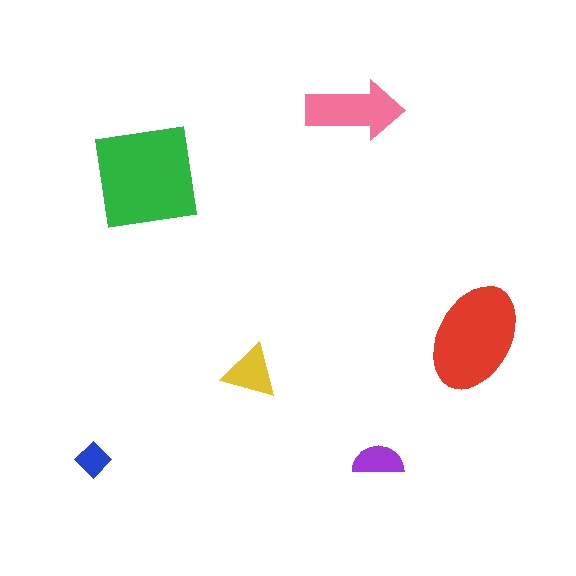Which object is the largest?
The green square.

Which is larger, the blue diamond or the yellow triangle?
The yellow triangle.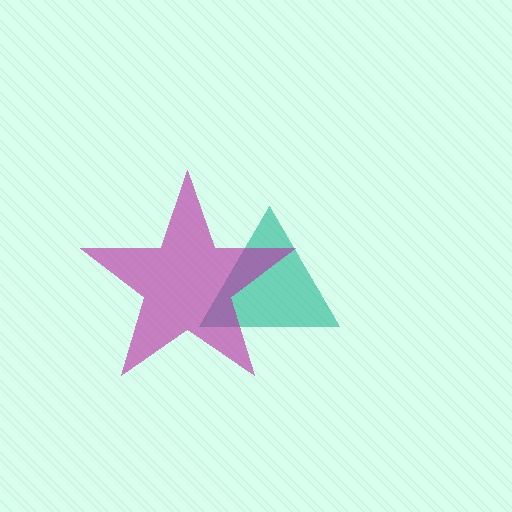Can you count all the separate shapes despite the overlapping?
Yes, there are 2 separate shapes.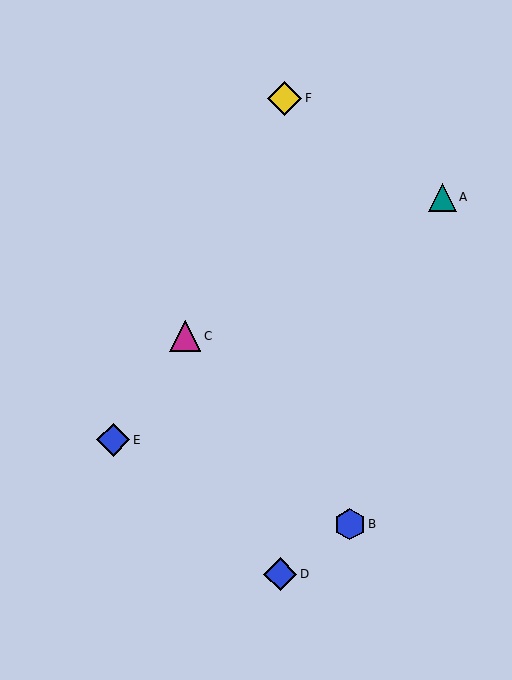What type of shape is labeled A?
Shape A is a teal triangle.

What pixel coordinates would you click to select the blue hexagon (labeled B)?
Click at (350, 524) to select the blue hexagon B.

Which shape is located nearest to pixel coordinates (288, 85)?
The yellow diamond (labeled F) at (285, 98) is nearest to that location.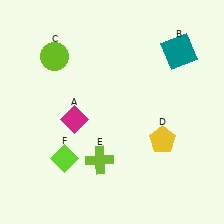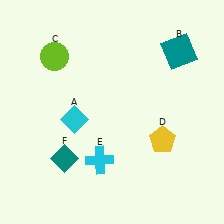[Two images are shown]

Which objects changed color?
A changed from magenta to cyan. E changed from lime to cyan. F changed from lime to teal.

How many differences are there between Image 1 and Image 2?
There are 3 differences between the two images.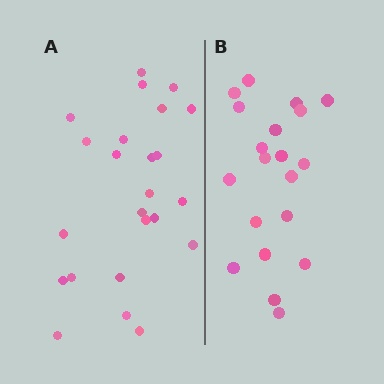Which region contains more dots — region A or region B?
Region A (the left region) has more dots.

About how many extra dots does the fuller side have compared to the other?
Region A has about 4 more dots than region B.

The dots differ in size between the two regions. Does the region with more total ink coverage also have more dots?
No. Region B has more total ink coverage because its dots are larger, but region A actually contains more individual dots. Total area can be misleading — the number of items is what matters here.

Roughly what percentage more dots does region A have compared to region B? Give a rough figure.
About 20% more.